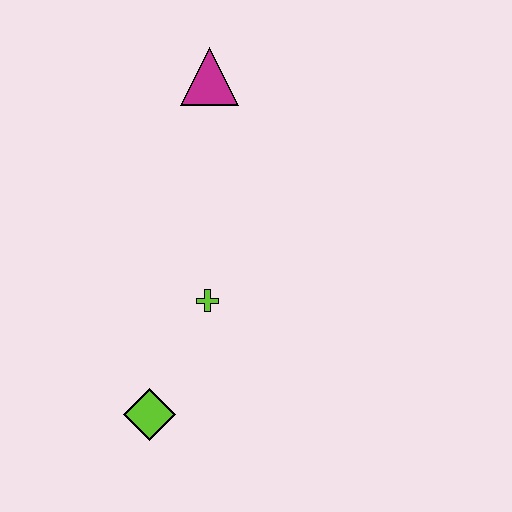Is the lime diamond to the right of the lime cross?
No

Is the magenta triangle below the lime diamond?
No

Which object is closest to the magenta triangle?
The lime cross is closest to the magenta triangle.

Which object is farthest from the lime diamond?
The magenta triangle is farthest from the lime diamond.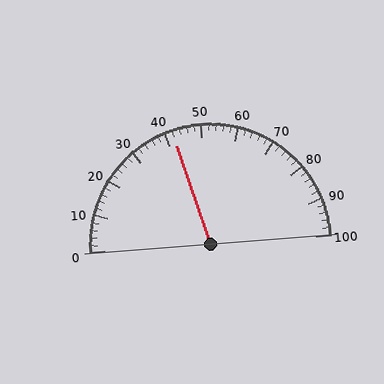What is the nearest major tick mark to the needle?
The nearest major tick mark is 40.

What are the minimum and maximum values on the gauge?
The gauge ranges from 0 to 100.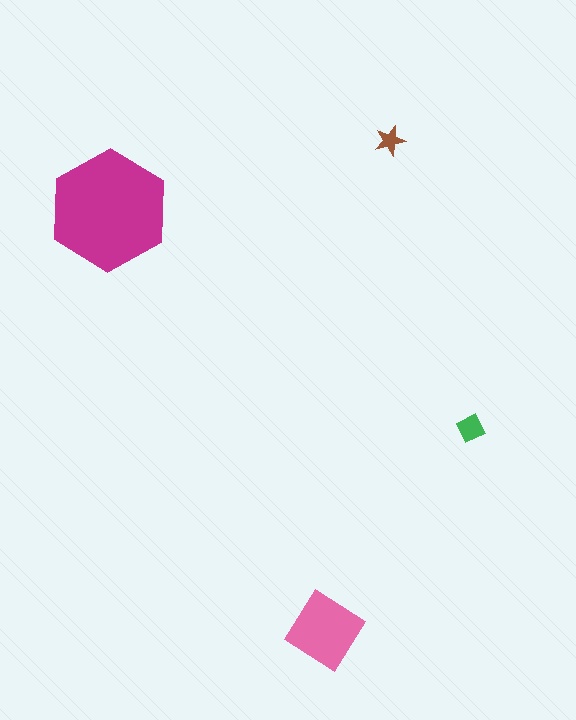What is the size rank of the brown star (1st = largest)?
4th.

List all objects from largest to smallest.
The magenta hexagon, the pink diamond, the green diamond, the brown star.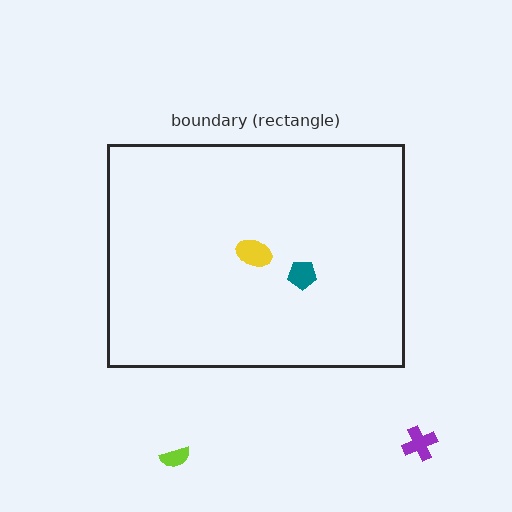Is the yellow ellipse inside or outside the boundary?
Inside.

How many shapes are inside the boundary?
2 inside, 2 outside.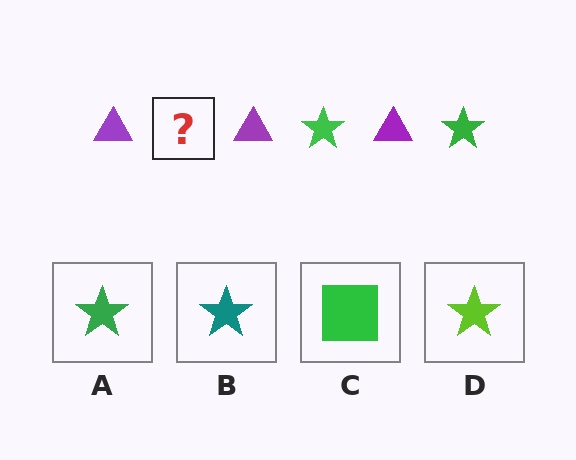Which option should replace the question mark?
Option A.